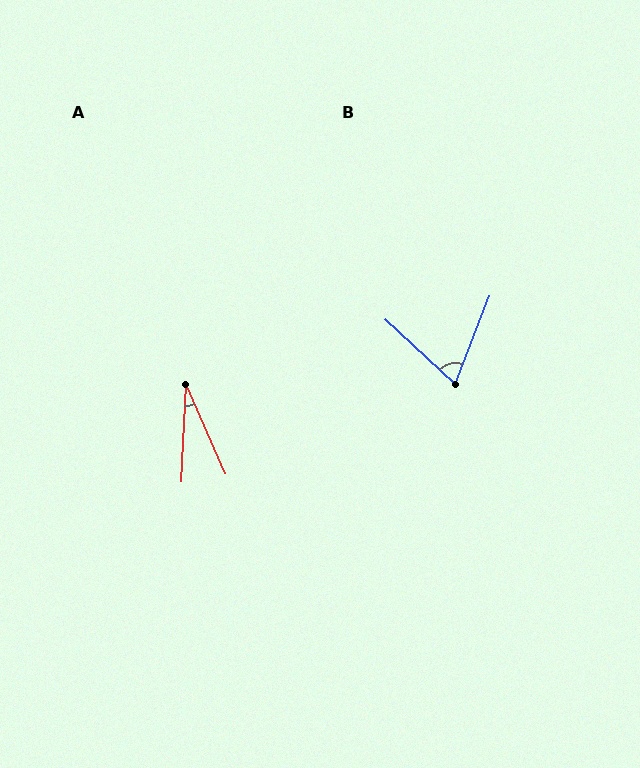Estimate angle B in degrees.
Approximately 69 degrees.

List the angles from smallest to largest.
A (26°), B (69°).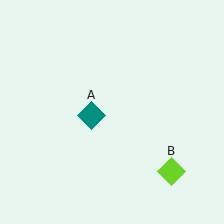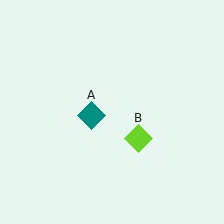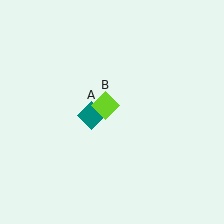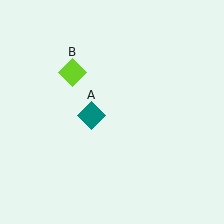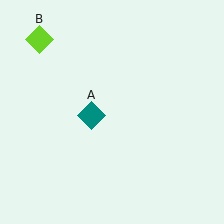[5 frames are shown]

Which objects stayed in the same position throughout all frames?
Teal diamond (object A) remained stationary.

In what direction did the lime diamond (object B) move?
The lime diamond (object B) moved up and to the left.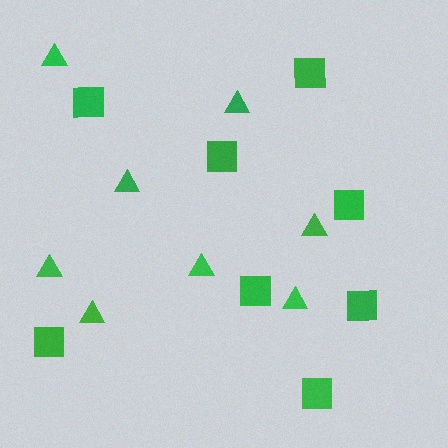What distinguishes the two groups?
There are 2 groups: one group of triangles (8) and one group of squares (8).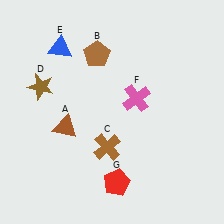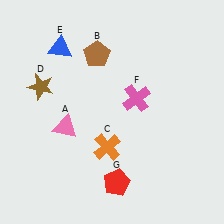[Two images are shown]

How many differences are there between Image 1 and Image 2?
There are 2 differences between the two images.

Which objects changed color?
A changed from brown to pink. C changed from brown to orange.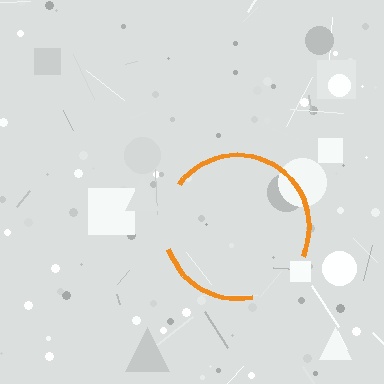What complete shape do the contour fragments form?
The contour fragments form a circle.